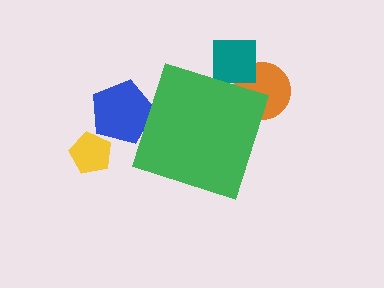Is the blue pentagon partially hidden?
Yes, the blue pentagon is partially hidden behind the green diamond.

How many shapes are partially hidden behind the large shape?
3 shapes are partially hidden.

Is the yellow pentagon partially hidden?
No, the yellow pentagon is fully visible.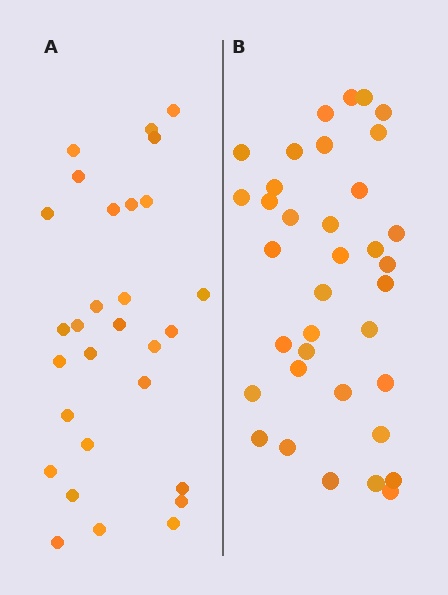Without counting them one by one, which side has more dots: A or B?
Region B (the right region) has more dots.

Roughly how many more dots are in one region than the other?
Region B has roughly 8 or so more dots than region A.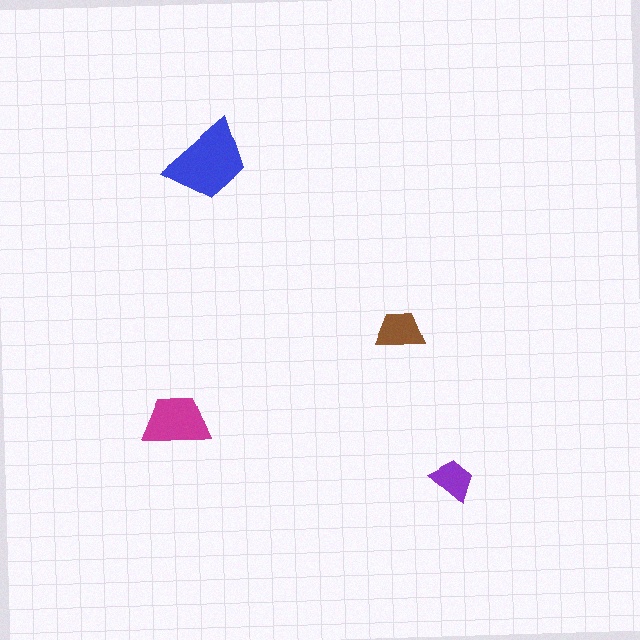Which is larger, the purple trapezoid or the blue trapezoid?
The blue one.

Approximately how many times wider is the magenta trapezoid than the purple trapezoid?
About 1.5 times wider.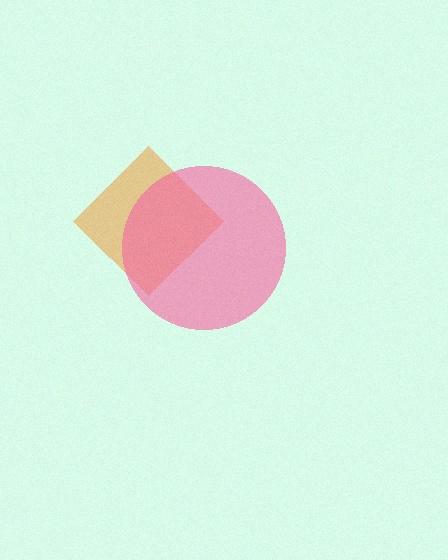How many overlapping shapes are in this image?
There are 2 overlapping shapes in the image.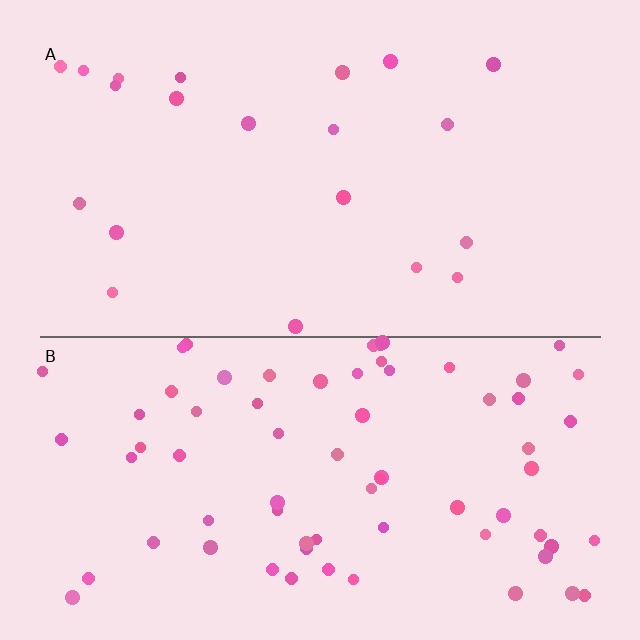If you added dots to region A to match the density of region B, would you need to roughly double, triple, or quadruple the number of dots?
Approximately triple.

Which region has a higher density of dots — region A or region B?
B (the bottom).